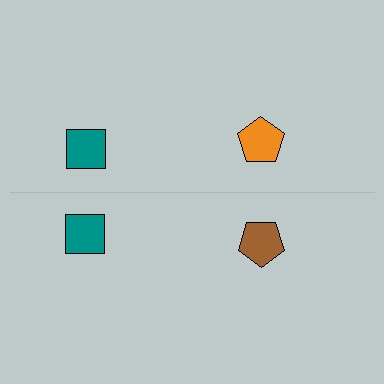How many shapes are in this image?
There are 4 shapes in this image.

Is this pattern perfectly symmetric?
No, the pattern is not perfectly symmetric. The brown pentagon on the bottom side breaks the symmetry — its mirror counterpart is orange.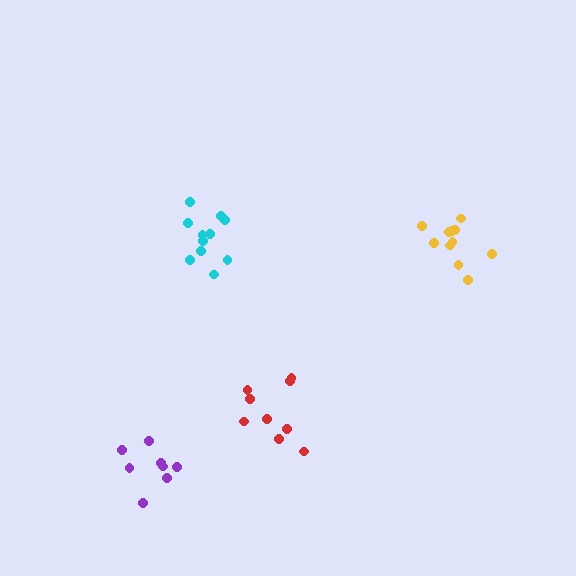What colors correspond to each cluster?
The clusters are colored: cyan, yellow, red, purple.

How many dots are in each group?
Group 1: 11 dots, Group 2: 11 dots, Group 3: 9 dots, Group 4: 8 dots (39 total).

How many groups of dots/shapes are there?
There are 4 groups.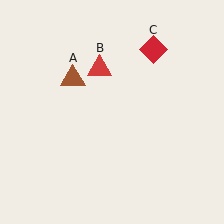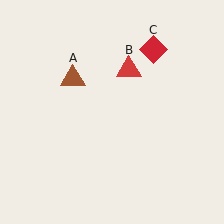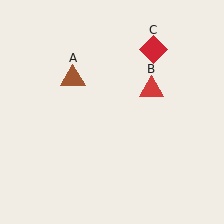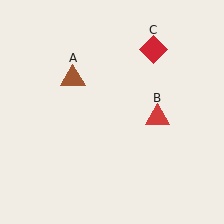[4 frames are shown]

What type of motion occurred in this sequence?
The red triangle (object B) rotated clockwise around the center of the scene.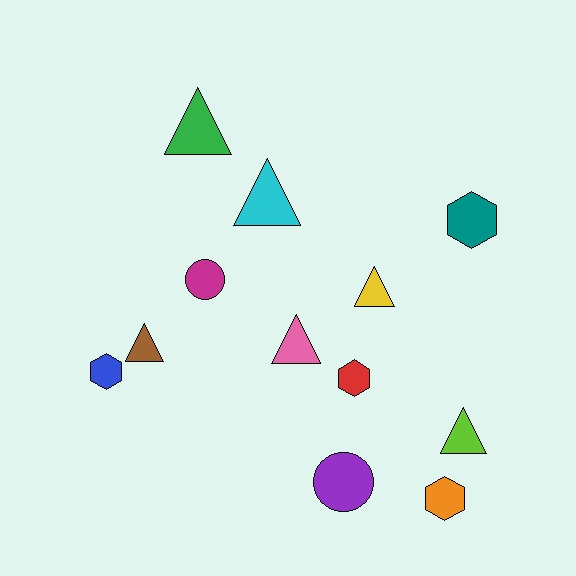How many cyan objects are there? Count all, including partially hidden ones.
There is 1 cyan object.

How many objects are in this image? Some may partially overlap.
There are 12 objects.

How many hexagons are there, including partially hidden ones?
There are 4 hexagons.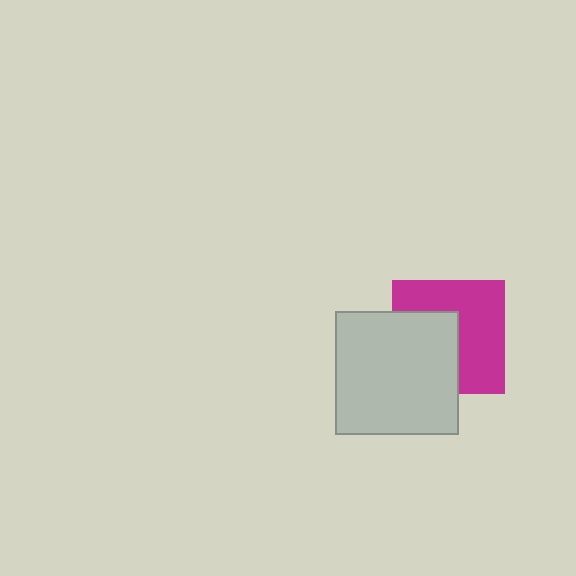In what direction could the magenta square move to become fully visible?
The magenta square could move right. That would shift it out from behind the light gray square entirely.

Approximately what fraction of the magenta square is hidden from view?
Roughly 43% of the magenta square is hidden behind the light gray square.